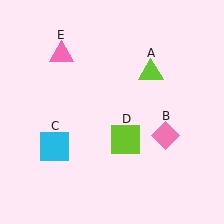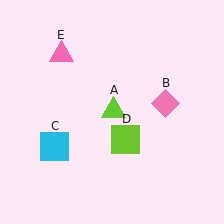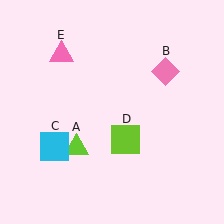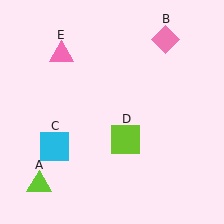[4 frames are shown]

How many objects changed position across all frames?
2 objects changed position: lime triangle (object A), pink diamond (object B).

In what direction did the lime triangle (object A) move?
The lime triangle (object A) moved down and to the left.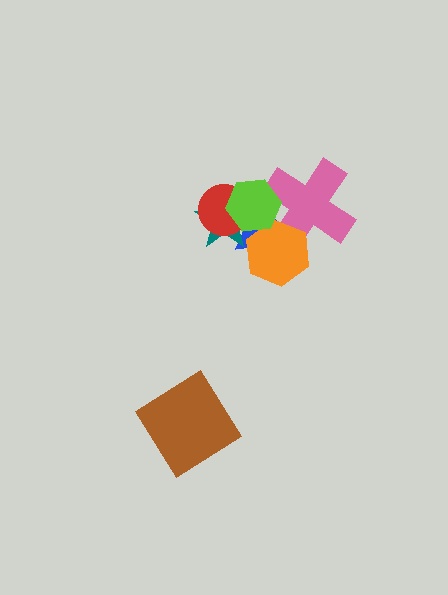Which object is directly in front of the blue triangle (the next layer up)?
The teal star is directly in front of the blue triangle.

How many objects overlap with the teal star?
3 objects overlap with the teal star.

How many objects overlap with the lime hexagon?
5 objects overlap with the lime hexagon.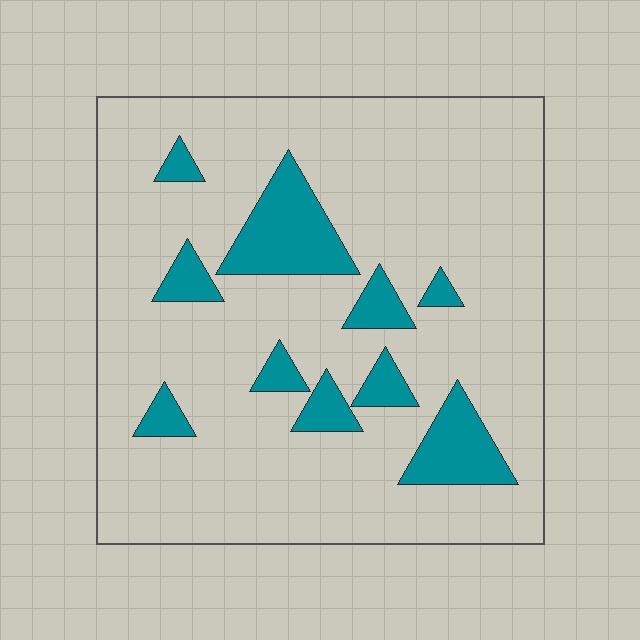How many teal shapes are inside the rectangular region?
10.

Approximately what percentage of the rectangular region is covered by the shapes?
Approximately 15%.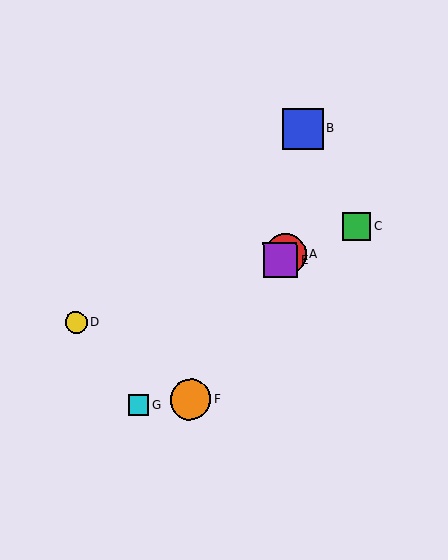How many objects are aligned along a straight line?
3 objects (A, E, G) are aligned along a straight line.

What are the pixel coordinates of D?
Object D is at (76, 322).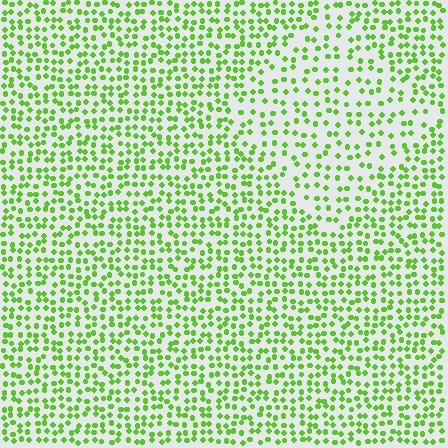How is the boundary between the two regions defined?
The boundary is defined by a change in element density (approximately 1.7x ratio). All elements are the same color, size, and shape.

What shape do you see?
I see a diamond.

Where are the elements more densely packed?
The elements are more densely packed outside the diamond boundary.